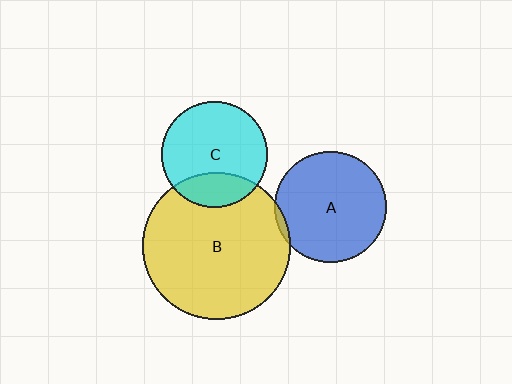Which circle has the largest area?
Circle B (yellow).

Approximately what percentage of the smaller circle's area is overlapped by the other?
Approximately 25%.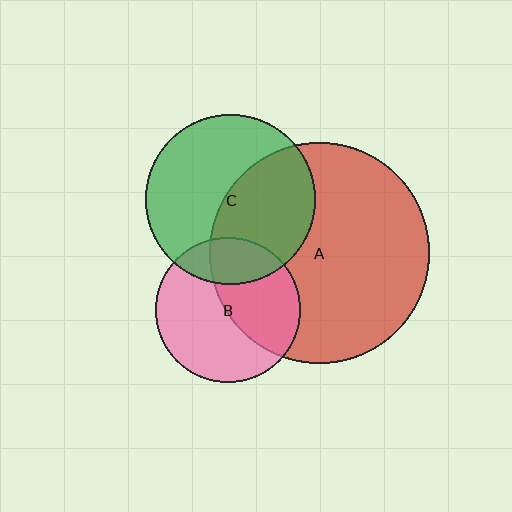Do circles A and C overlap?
Yes.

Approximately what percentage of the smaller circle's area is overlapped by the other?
Approximately 45%.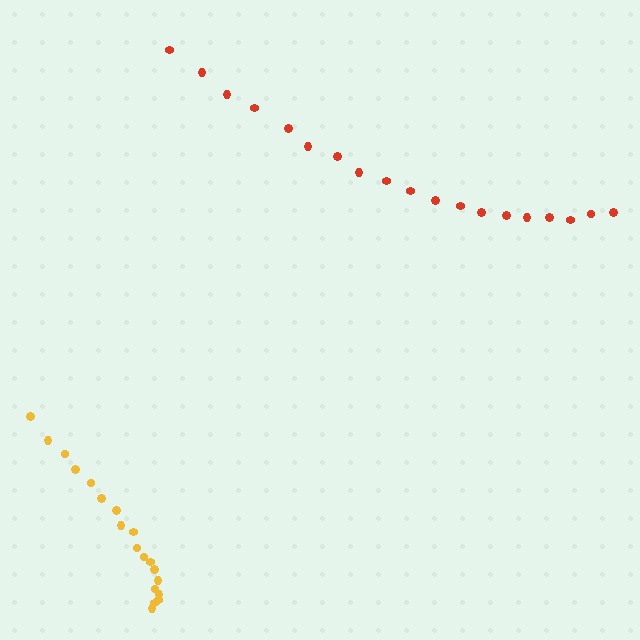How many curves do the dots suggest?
There are 2 distinct paths.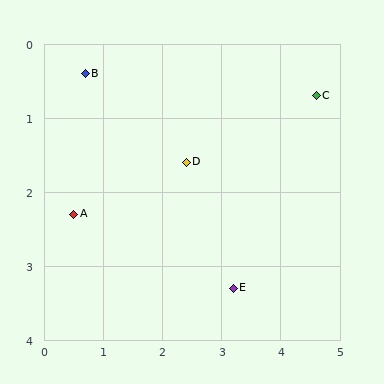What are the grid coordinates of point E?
Point E is at approximately (3.2, 3.3).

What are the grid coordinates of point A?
Point A is at approximately (0.5, 2.3).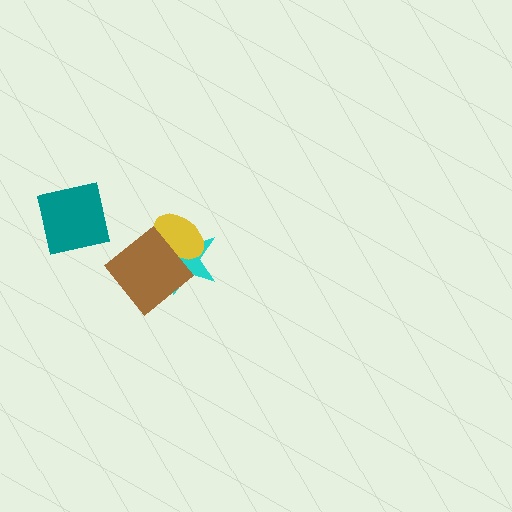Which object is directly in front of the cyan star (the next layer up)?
The yellow ellipse is directly in front of the cyan star.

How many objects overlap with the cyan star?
2 objects overlap with the cyan star.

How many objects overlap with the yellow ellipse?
2 objects overlap with the yellow ellipse.